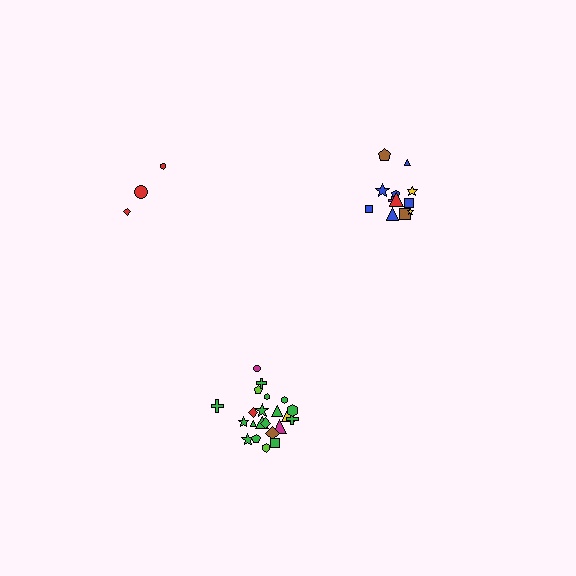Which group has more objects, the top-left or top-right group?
The top-right group.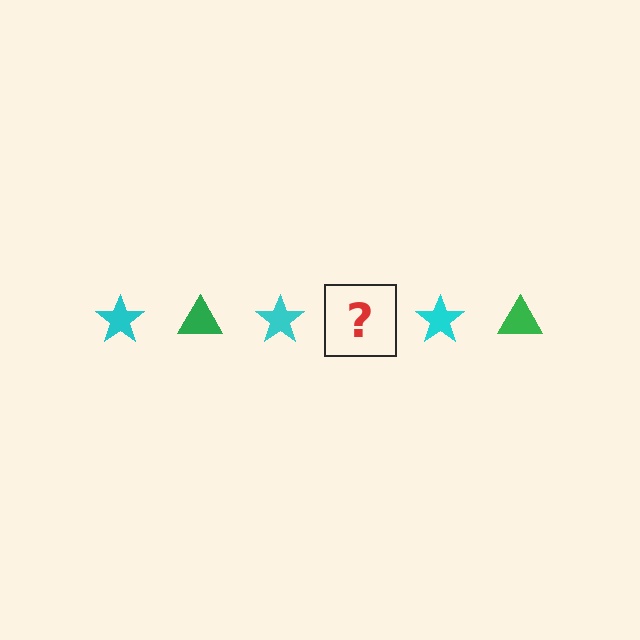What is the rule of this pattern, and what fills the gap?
The rule is that the pattern alternates between cyan star and green triangle. The gap should be filled with a green triangle.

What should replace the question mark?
The question mark should be replaced with a green triangle.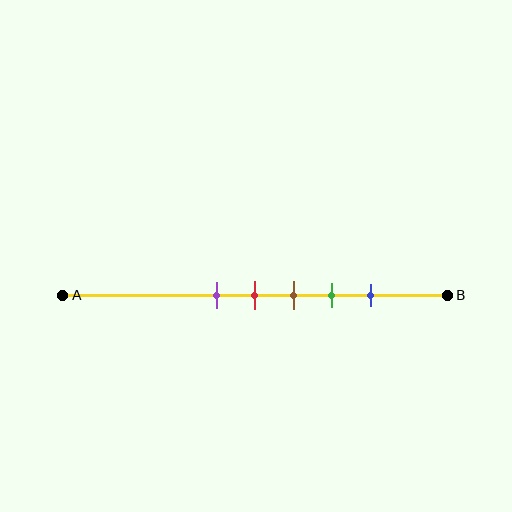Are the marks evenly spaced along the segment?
Yes, the marks are approximately evenly spaced.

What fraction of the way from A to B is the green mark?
The green mark is approximately 70% (0.7) of the way from A to B.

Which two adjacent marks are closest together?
The purple and red marks are the closest adjacent pair.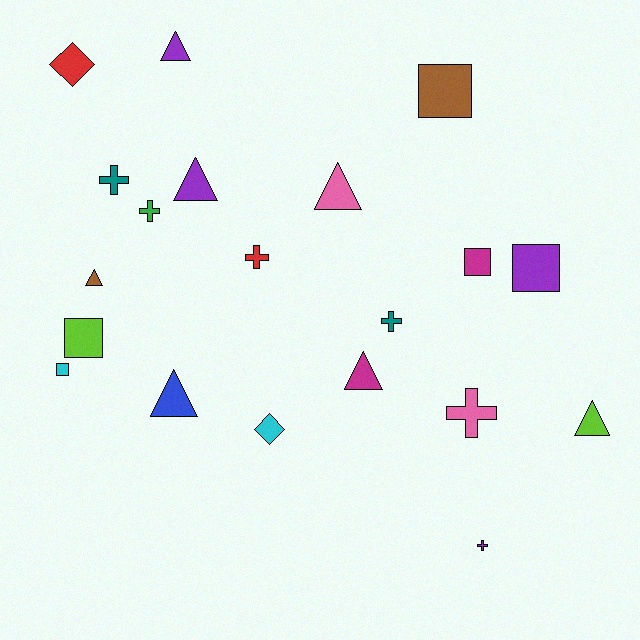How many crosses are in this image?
There are 6 crosses.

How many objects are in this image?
There are 20 objects.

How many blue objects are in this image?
There is 1 blue object.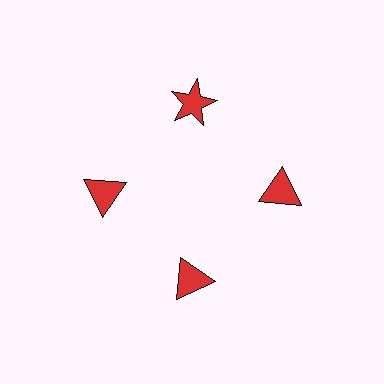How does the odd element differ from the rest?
It has a different shape: star instead of triangle.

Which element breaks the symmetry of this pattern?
The red star at roughly the 12 o'clock position breaks the symmetry. All other shapes are red triangles.